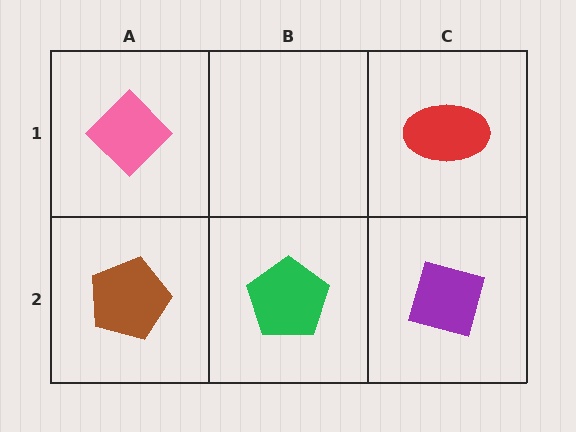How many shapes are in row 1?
2 shapes.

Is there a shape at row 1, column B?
No, that cell is empty.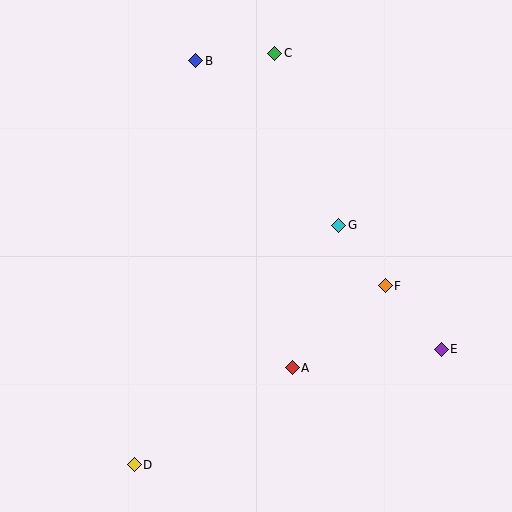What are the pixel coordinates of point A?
Point A is at (292, 368).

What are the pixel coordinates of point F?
Point F is at (385, 286).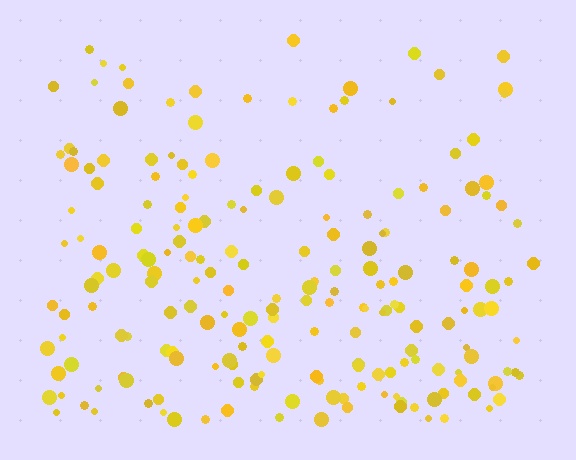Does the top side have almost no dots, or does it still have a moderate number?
Still a moderate number, just noticeably fewer than the bottom.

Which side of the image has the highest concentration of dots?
The bottom.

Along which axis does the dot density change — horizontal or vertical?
Vertical.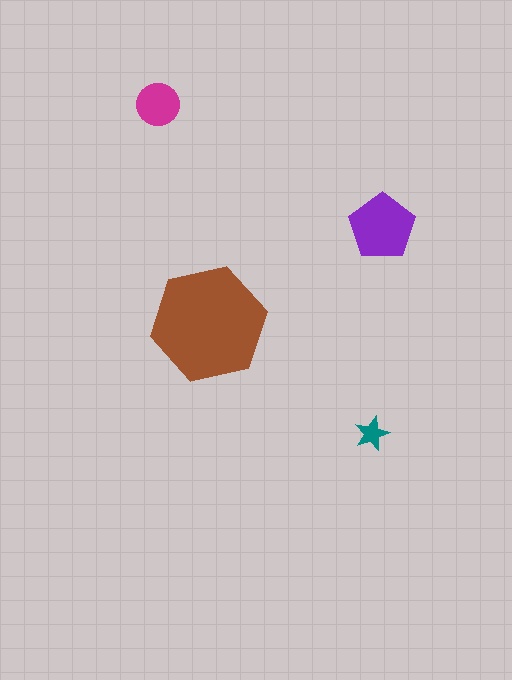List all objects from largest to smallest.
The brown hexagon, the purple pentagon, the magenta circle, the teal star.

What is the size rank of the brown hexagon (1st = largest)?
1st.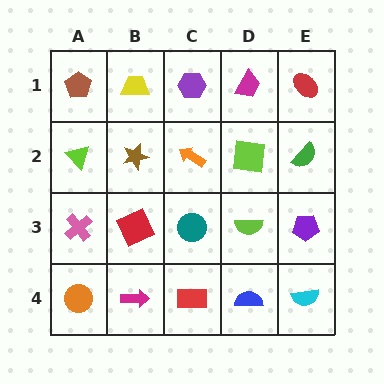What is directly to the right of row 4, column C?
A blue semicircle.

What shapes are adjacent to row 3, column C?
An orange arrow (row 2, column C), a red rectangle (row 4, column C), a red square (row 3, column B), a lime semicircle (row 3, column D).